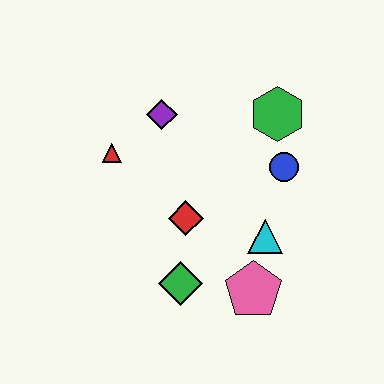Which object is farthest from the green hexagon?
The green diamond is farthest from the green hexagon.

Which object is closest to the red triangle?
The purple diamond is closest to the red triangle.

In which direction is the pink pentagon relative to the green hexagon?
The pink pentagon is below the green hexagon.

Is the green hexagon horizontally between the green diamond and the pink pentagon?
No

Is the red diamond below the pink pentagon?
No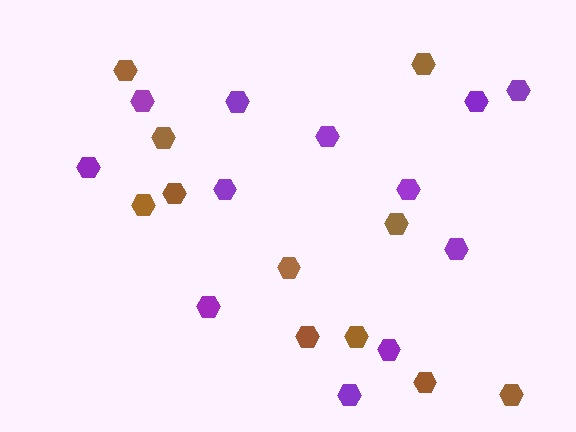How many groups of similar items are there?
There are 2 groups: one group of purple hexagons (12) and one group of brown hexagons (11).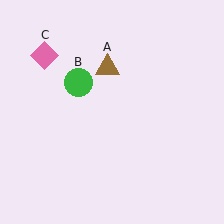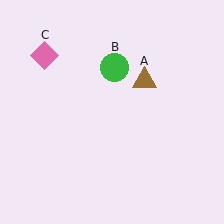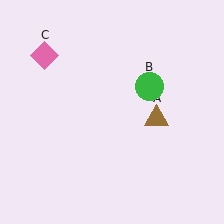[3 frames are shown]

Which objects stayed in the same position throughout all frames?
Pink diamond (object C) remained stationary.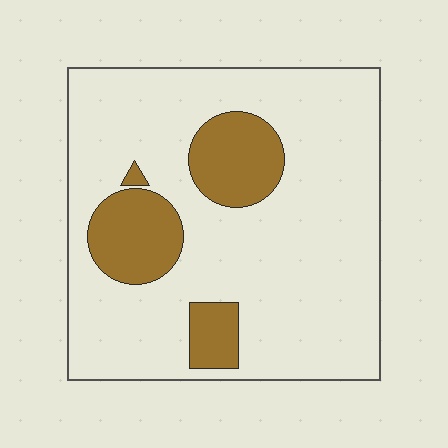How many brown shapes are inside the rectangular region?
4.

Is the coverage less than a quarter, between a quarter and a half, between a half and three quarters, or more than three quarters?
Less than a quarter.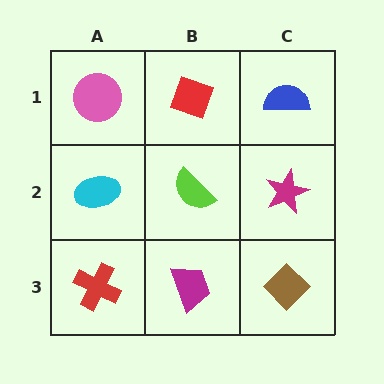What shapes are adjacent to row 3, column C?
A magenta star (row 2, column C), a magenta trapezoid (row 3, column B).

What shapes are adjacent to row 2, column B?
A red diamond (row 1, column B), a magenta trapezoid (row 3, column B), a cyan ellipse (row 2, column A), a magenta star (row 2, column C).